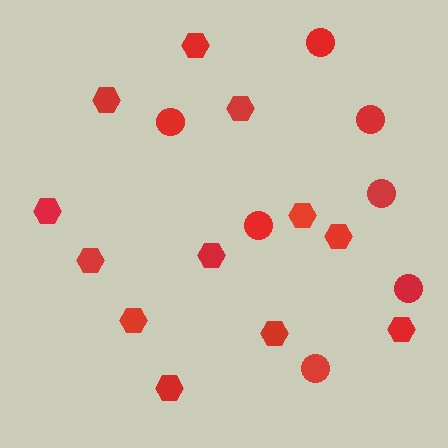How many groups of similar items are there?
There are 2 groups: one group of circles (7) and one group of hexagons (12).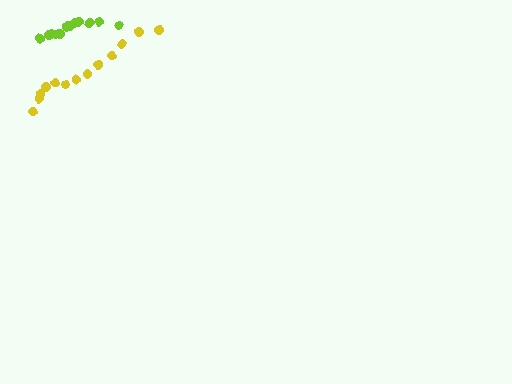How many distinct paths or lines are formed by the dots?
There are 2 distinct paths.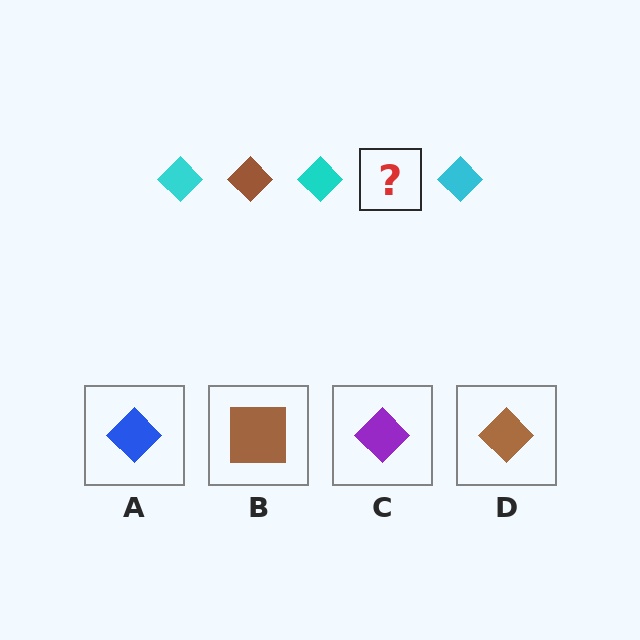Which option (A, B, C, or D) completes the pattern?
D.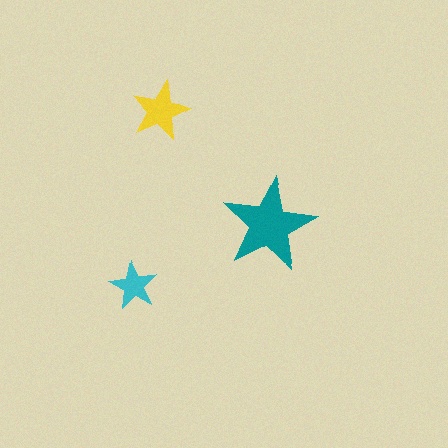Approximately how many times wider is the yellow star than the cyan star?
About 1.5 times wider.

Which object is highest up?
The yellow star is topmost.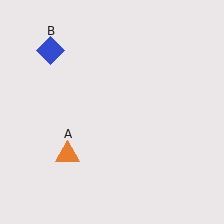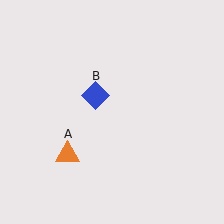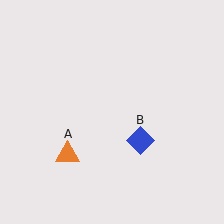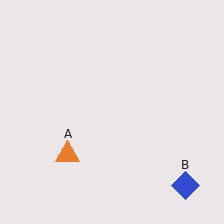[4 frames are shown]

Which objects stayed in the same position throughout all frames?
Orange triangle (object A) remained stationary.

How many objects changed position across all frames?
1 object changed position: blue diamond (object B).